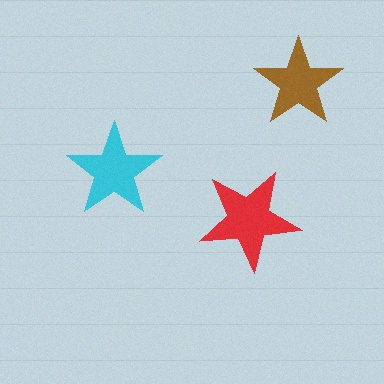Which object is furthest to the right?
The brown star is rightmost.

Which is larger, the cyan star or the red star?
The red one.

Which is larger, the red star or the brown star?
The red one.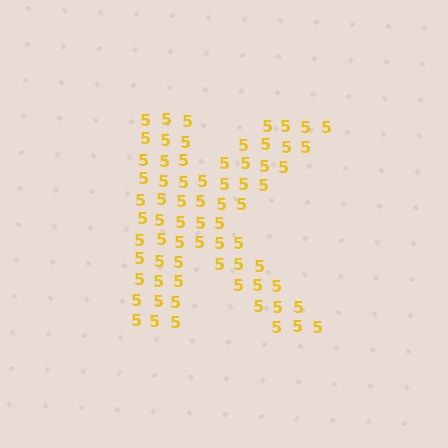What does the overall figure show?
The overall figure shows the letter K.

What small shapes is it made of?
It is made of small digit 5's.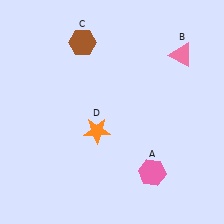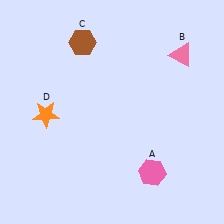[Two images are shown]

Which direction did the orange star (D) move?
The orange star (D) moved left.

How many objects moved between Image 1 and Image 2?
1 object moved between the two images.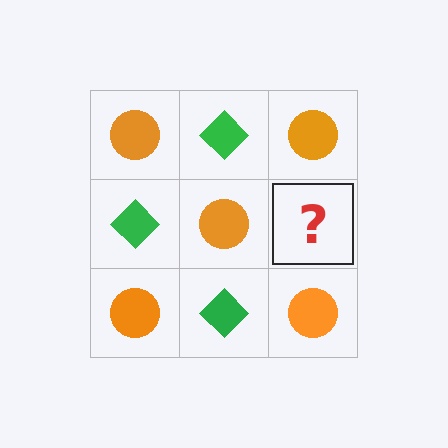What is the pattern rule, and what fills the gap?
The rule is that it alternates orange circle and green diamond in a checkerboard pattern. The gap should be filled with a green diamond.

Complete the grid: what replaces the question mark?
The question mark should be replaced with a green diamond.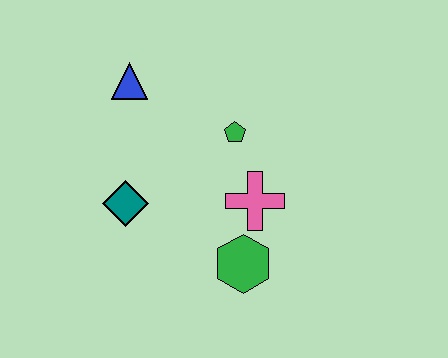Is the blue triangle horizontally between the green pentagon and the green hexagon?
No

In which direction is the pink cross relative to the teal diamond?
The pink cross is to the right of the teal diamond.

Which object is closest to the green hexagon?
The pink cross is closest to the green hexagon.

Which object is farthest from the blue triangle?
The green hexagon is farthest from the blue triangle.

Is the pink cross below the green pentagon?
Yes